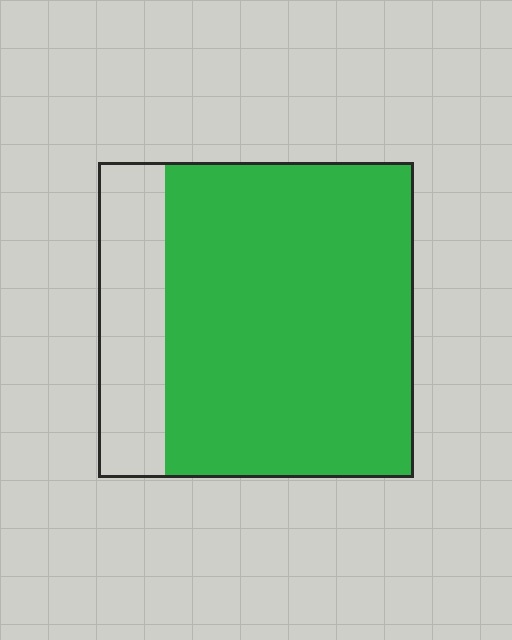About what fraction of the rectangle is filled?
About four fifths (4/5).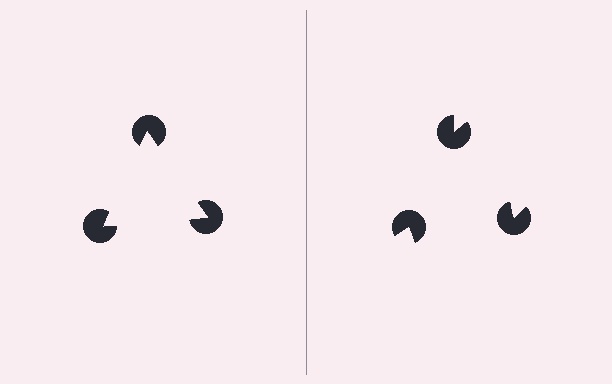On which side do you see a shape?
An illusory triangle appears on the left side. On the right side the wedge cuts are rotated, so no coherent shape forms.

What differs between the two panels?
The pac-man discs are positioned identically on both sides; only the wedge orientations differ. On the left they align to a triangle; on the right they are misaligned.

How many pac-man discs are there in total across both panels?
6 — 3 on each side.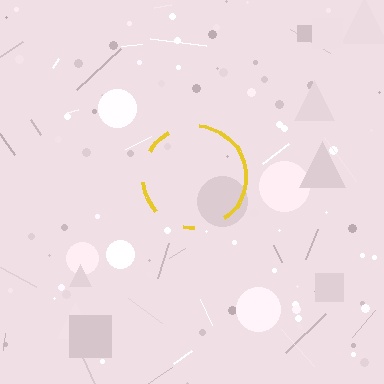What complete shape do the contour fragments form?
The contour fragments form a circle.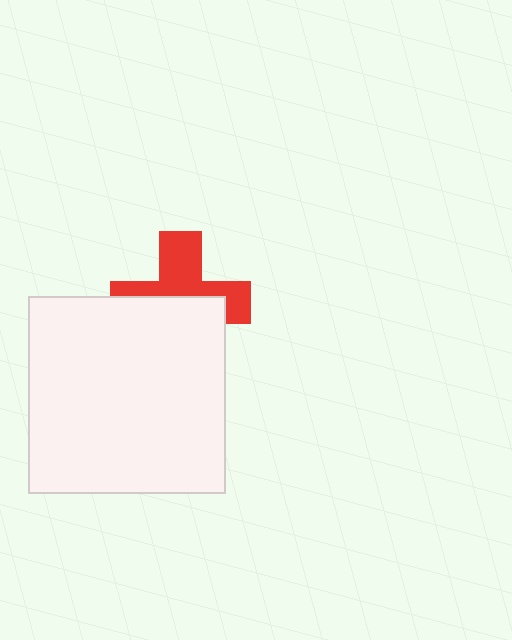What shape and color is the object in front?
The object in front is a white square.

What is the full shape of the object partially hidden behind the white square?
The partially hidden object is a red cross.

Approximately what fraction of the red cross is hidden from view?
Roughly 53% of the red cross is hidden behind the white square.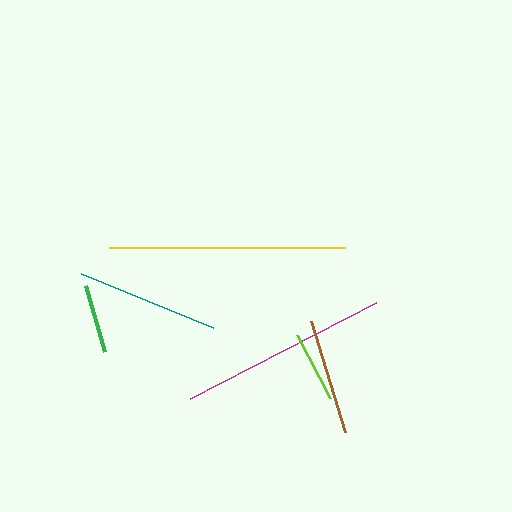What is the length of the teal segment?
The teal segment is approximately 142 pixels long.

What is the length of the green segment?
The green segment is approximately 69 pixels long.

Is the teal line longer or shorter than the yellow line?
The yellow line is longer than the teal line.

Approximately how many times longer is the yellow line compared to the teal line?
The yellow line is approximately 1.7 times the length of the teal line.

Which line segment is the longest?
The yellow line is the longest at approximately 236 pixels.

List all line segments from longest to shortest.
From longest to shortest: yellow, magenta, teal, brown, lime, green.